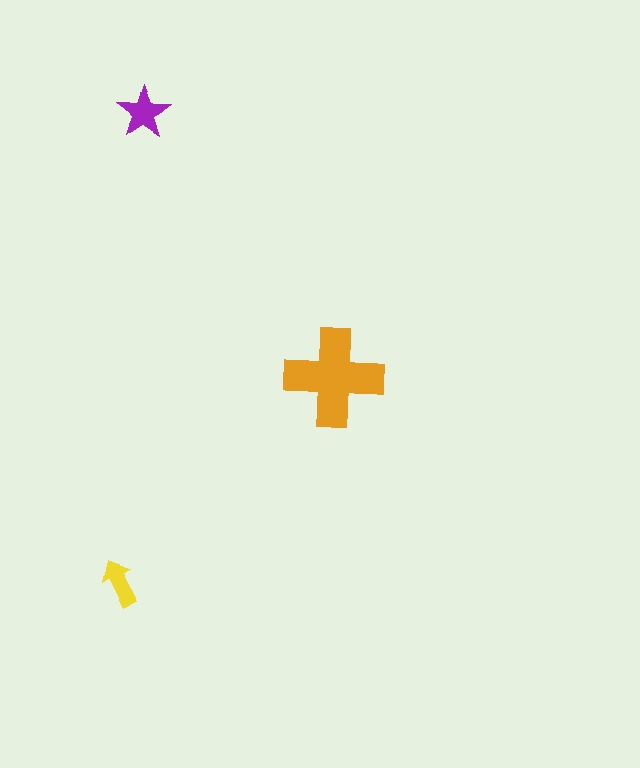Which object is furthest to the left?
The yellow arrow is leftmost.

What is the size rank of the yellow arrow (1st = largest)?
3rd.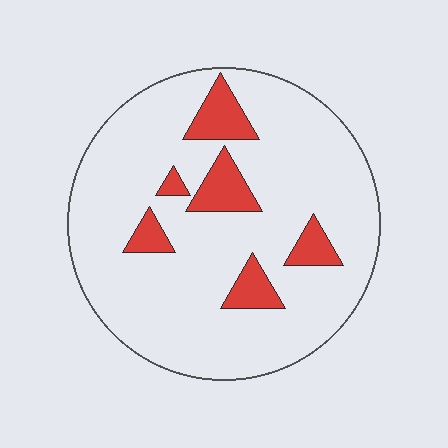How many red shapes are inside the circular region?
6.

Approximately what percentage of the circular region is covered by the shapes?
Approximately 15%.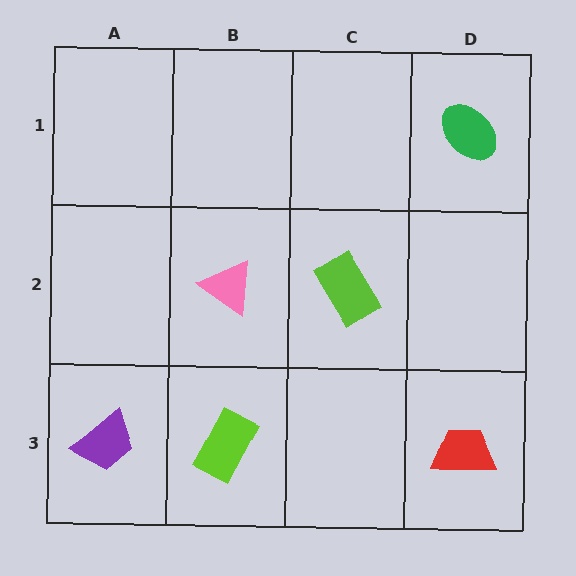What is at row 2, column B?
A pink triangle.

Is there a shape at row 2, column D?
No, that cell is empty.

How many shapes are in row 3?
3 shapes.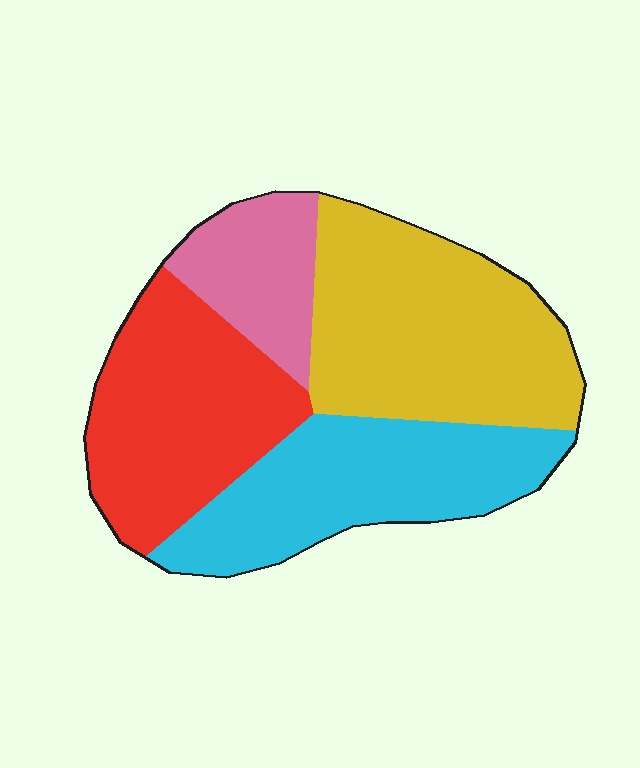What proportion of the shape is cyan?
Cyan takes up between a sixth and a third of the shape.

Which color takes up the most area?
Yellow, at roughly 35%.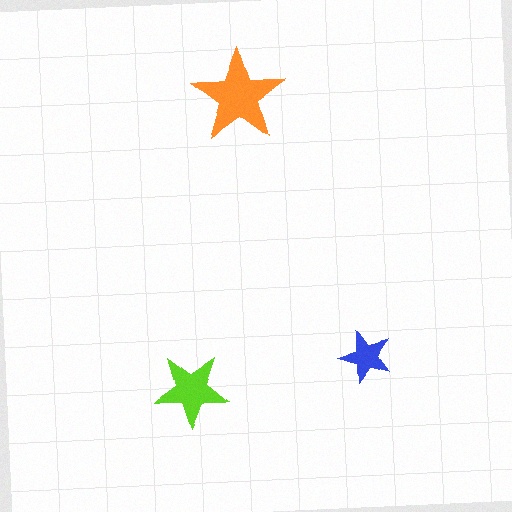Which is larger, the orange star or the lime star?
The orange one.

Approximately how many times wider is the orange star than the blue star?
About 1.5 times wider.